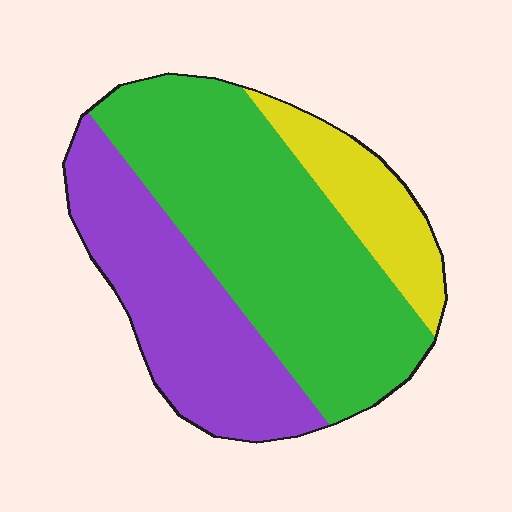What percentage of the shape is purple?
Purple takes up between a sixth and a third of the shape.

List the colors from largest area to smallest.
From largest to smallest: green, purple, yellow.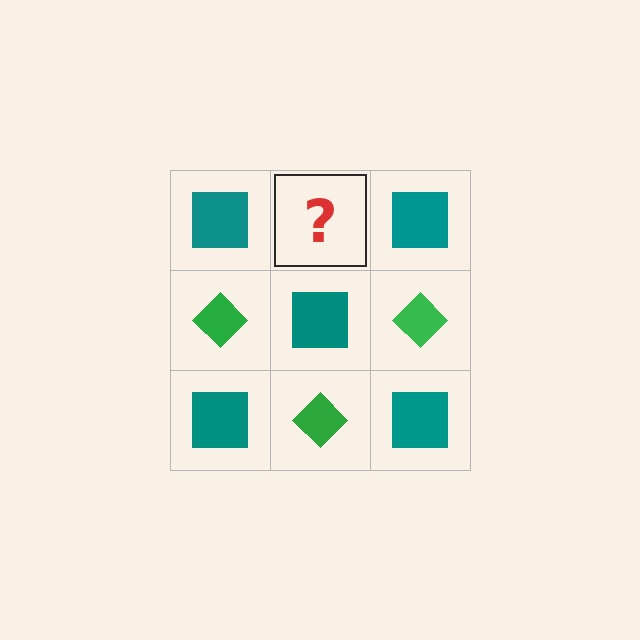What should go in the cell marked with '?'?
The missing cell should contain a green diamond.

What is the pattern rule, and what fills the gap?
The rule is that it alternates teal square and green diamond in a checkerboard pattern. The gap should be filled with a green diamond.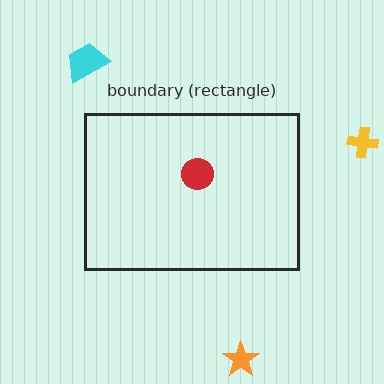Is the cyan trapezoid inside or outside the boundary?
Outside.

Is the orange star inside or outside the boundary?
Outside.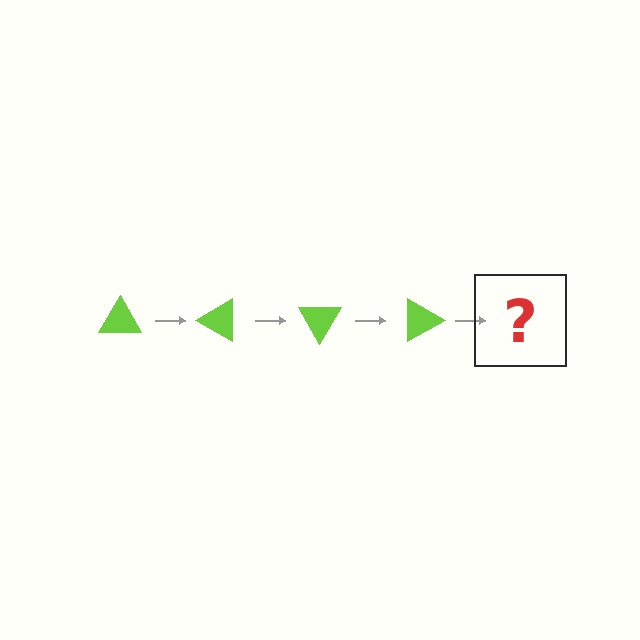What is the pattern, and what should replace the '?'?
The pattern is that the triangle rotates 30 degrees each step. The '?' should be a lime triangle rotated 120 degrees.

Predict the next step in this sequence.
The next step is a lime triangle rotated 120 degrees.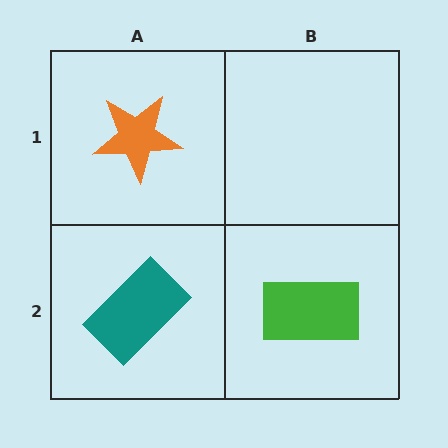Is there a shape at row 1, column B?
No, that cell is empty.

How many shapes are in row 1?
1 shape.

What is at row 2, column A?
A teal rectangle.